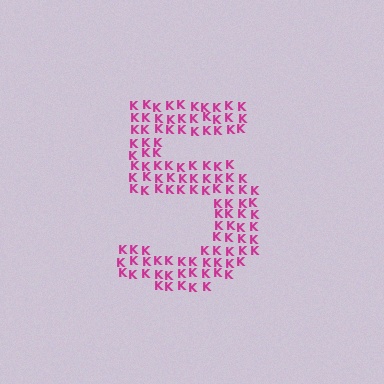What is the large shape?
The large shape is the digit 5.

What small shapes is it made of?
It is made of small letter K's.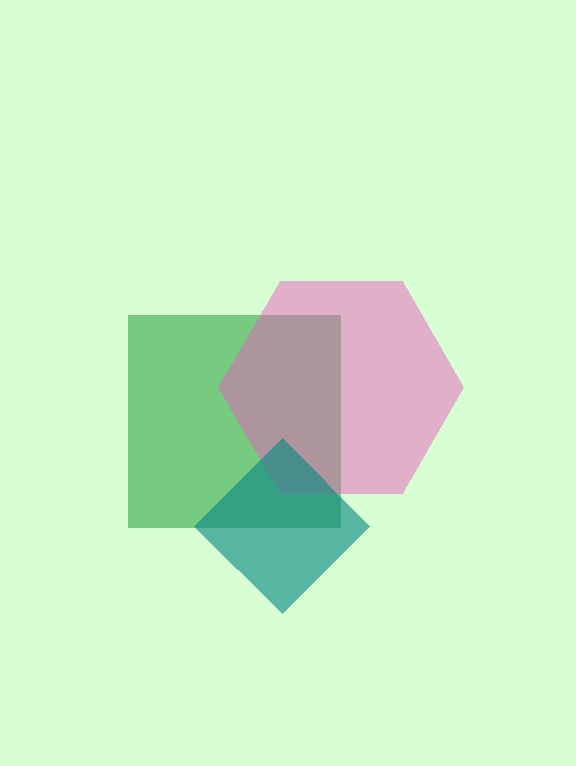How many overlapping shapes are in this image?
There are 3 overlapping shapes in the image.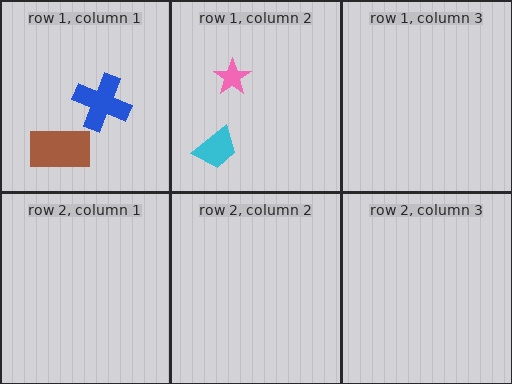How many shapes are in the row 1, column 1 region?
2.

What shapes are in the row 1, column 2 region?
The cyan trapezoid, the pink star.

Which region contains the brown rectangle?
The row 1, column 1 region.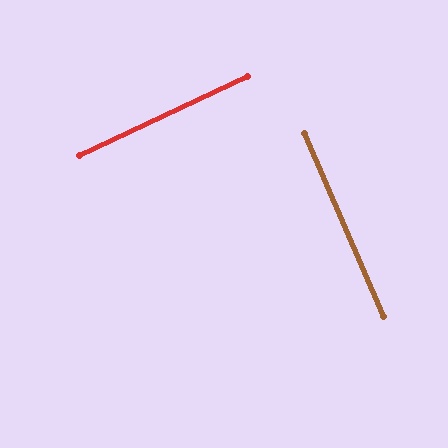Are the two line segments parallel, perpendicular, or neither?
Perpendicular — they meet at approximately 88°.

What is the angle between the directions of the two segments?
Approximately 88 degrees.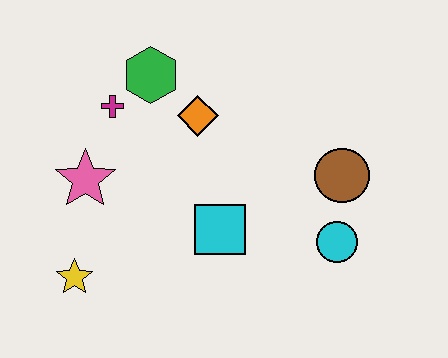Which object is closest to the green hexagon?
The magenta cross is closest to the green hexagon.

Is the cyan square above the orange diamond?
No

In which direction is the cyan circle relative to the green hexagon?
The cyan circle is to the right of the green hexagon.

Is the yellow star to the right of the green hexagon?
No